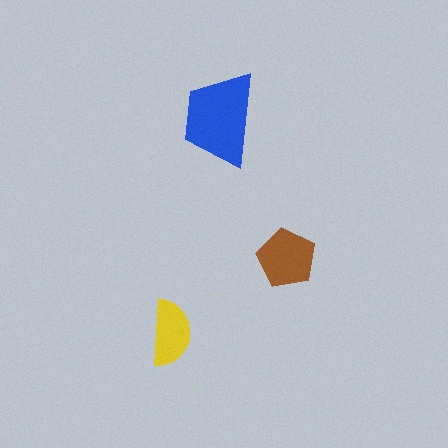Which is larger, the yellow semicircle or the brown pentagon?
The brown pentagon.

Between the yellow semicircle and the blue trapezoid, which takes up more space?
The blue trapezoid.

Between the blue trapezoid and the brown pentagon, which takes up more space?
The blue trapezoid.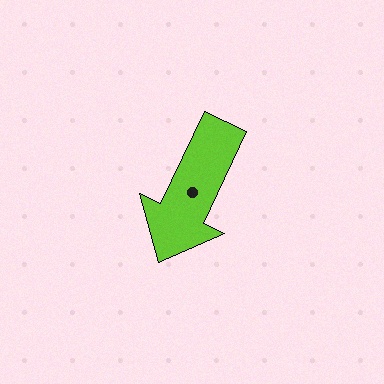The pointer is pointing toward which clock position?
Roughly 7 o'clock.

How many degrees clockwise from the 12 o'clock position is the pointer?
Approximately 205 degrees.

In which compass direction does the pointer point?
Southwest.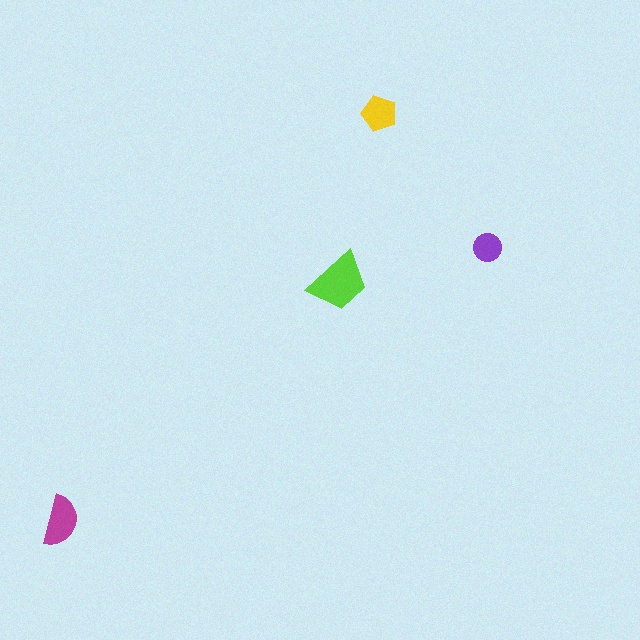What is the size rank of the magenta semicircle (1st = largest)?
2nd.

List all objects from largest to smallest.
The lime trapezoid, the magenta semicircle, the yellow pentagon, the purple circle.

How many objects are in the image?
There are 4 objects in the image.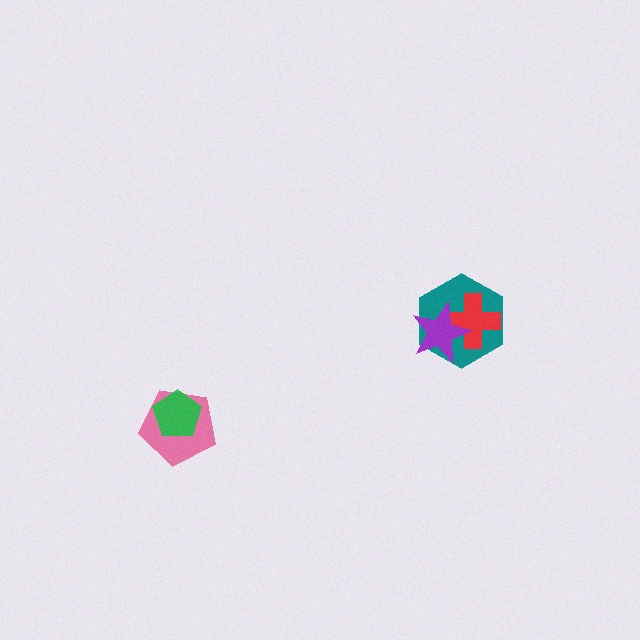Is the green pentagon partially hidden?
No, no other shape covers it.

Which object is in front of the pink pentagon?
The green pentagon is in front of the pink pentagon.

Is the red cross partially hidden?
Yes, it is partially covered by another shape.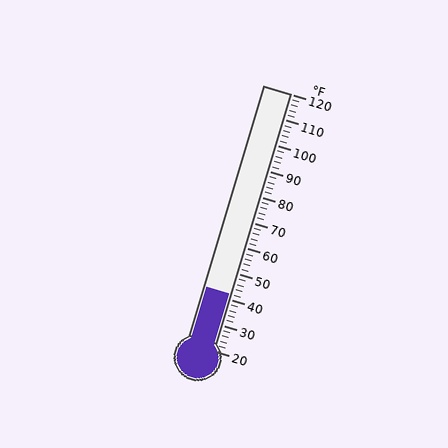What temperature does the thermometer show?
The thermometer shows approximately 42°F.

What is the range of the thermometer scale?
The thermometer scale ranges from 20°F to 120°F.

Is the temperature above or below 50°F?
The temperature is below 50°F.